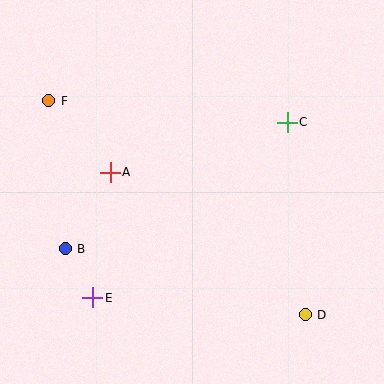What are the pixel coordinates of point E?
Point E is at (92, 298).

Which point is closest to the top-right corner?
Point C is closest to the top-right corner.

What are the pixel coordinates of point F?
Point F is at (49, 101).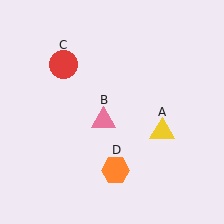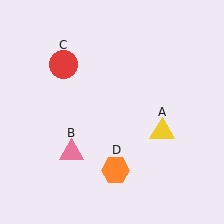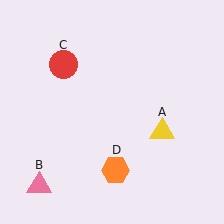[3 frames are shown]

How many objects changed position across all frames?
1 object changed position: pink triangle (object B).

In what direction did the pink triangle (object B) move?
The pink triangle (object B) moved down and to the left.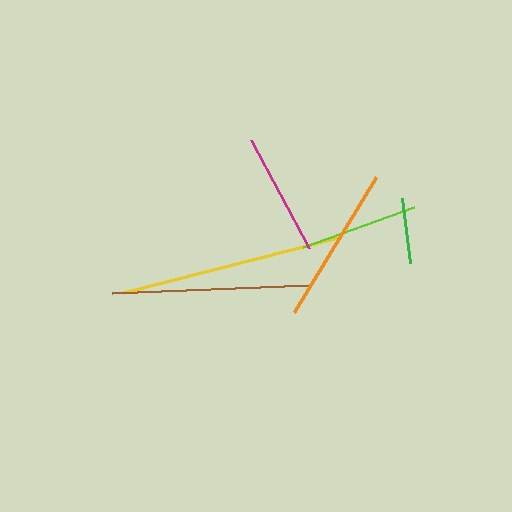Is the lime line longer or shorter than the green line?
The lime line is longer than the green line.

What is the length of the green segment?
The green segment is approximately 66 pixels long.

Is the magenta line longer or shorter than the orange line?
The orange line is longer than the magenta line.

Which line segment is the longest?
The yellow line is the longest at approximately 223 pixels.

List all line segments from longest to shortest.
From longest to shortest: yellow, brown, orange, magenta, lime, green.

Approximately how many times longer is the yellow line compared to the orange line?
The yellow line is approximately 1.4 times the length of the orange line.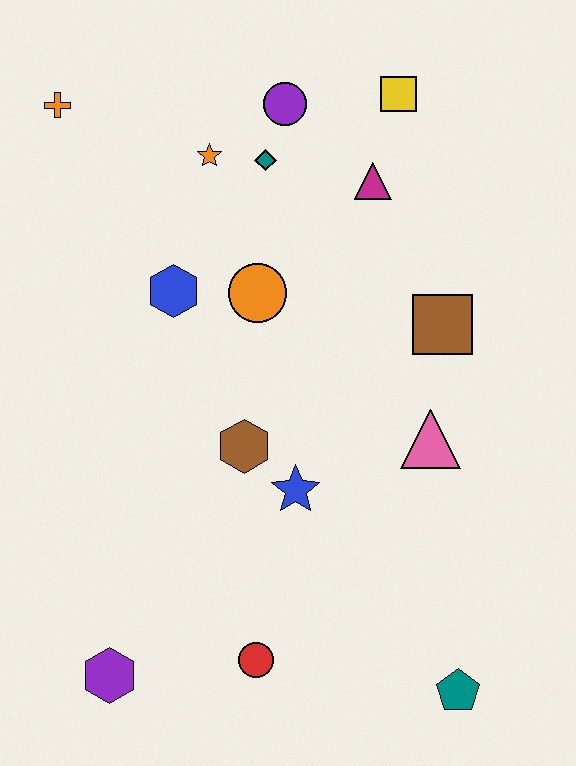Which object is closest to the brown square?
The pink triangle is closest to the brown square.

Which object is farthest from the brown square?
The purple hexagon is farthest from the brown square.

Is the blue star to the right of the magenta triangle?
No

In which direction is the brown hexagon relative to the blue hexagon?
The brown hexagon is below the blue hexagon.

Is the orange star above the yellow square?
No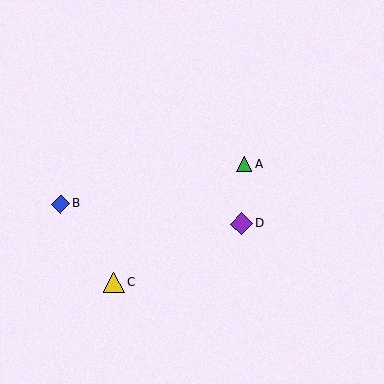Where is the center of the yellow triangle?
The center of the yellow triangle is at (114, 282).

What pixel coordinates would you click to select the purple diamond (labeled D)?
Click at (242, 224) to select the purple diamond D.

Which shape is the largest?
The purple diamond (labeled D) is the largest.